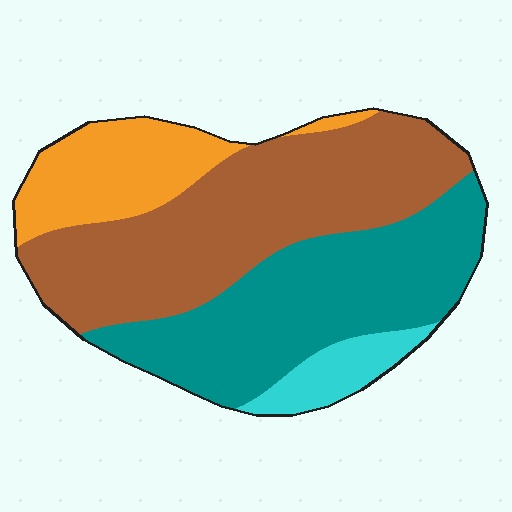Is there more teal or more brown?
Brown.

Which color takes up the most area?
Brown, at roughly 40%.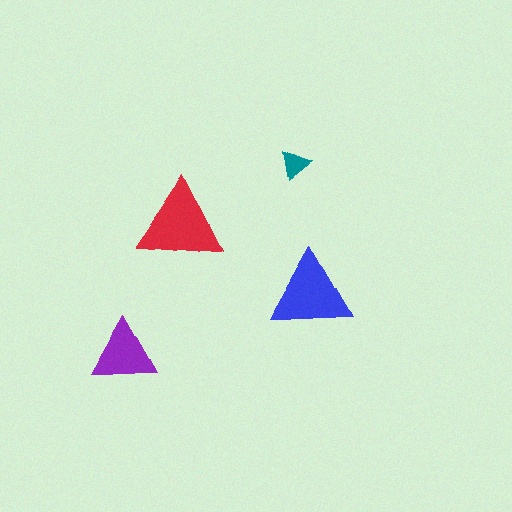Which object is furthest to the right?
The blue triangle is rightmost.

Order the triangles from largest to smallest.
the red one, the blue one, the purple one, the teal one.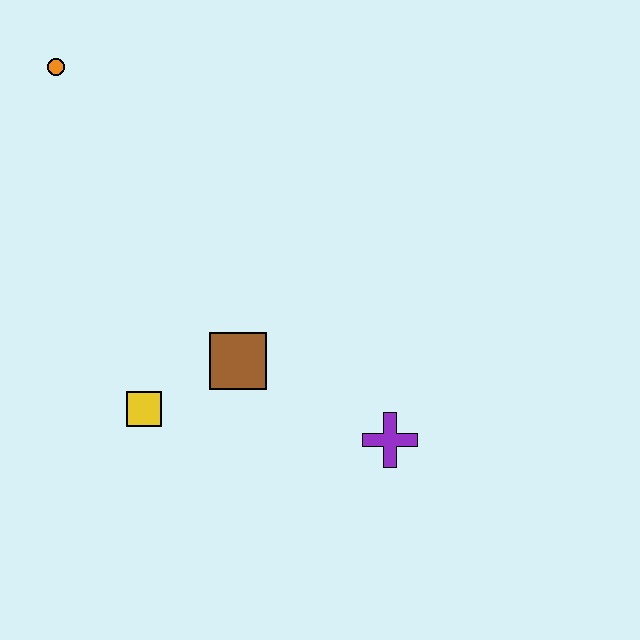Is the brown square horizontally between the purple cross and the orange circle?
Yes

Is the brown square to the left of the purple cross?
Yes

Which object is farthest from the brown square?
The orange circle is farthest from the brown square.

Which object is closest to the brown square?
The yellow square is closest to the brown square.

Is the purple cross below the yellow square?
Yes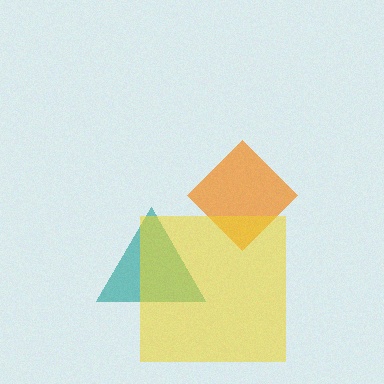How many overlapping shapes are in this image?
There are 3 overlapping shapes in the image.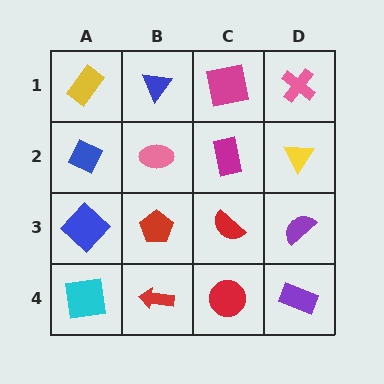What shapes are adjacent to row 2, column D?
A pink cross (row 1, column D), a purple semicircle (row 3, column D), a magenta rectangle (row 2, column C).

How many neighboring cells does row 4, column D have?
2.